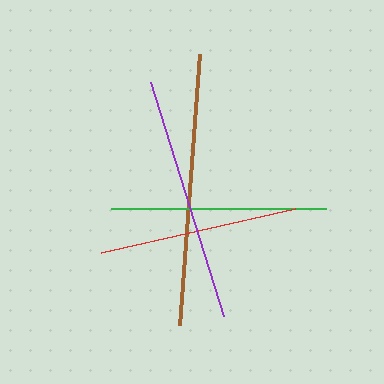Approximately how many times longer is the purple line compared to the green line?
The purple line is approximately 1.1 times the length of the green line.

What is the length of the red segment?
The red segment is approximately 199 pixels long.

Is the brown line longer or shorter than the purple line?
The brown line is longer than the purple line.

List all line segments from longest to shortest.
From longest to shortest: brown, purple, green, red.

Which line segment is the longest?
The brown line is the longest at approximately 272 pixels.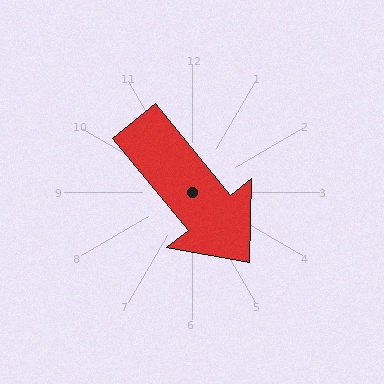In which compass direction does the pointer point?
Southeast.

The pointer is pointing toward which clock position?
Roughly 5 o'clock.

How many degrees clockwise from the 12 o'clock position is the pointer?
Approximately 141 degrees.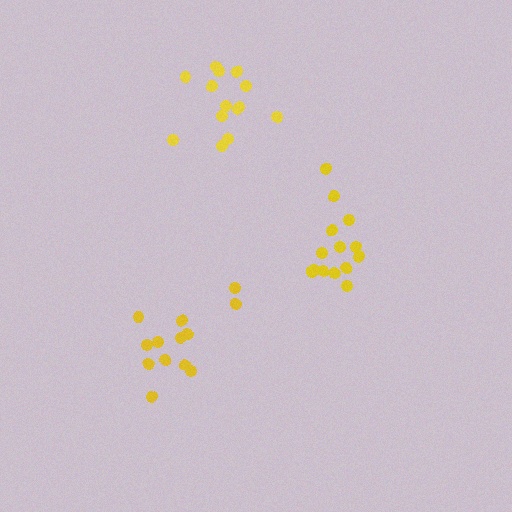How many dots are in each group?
Group 1: 13 dots, Group 2: 14 dots, Group 3: 14 dots (41 total).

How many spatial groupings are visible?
There are 3 spatial groupings.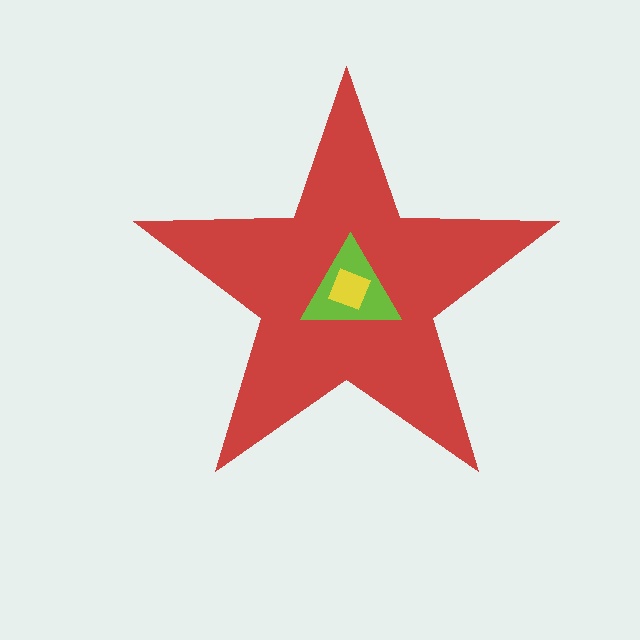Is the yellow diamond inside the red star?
Yes.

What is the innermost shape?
The yellow diamond.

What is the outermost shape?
The red star.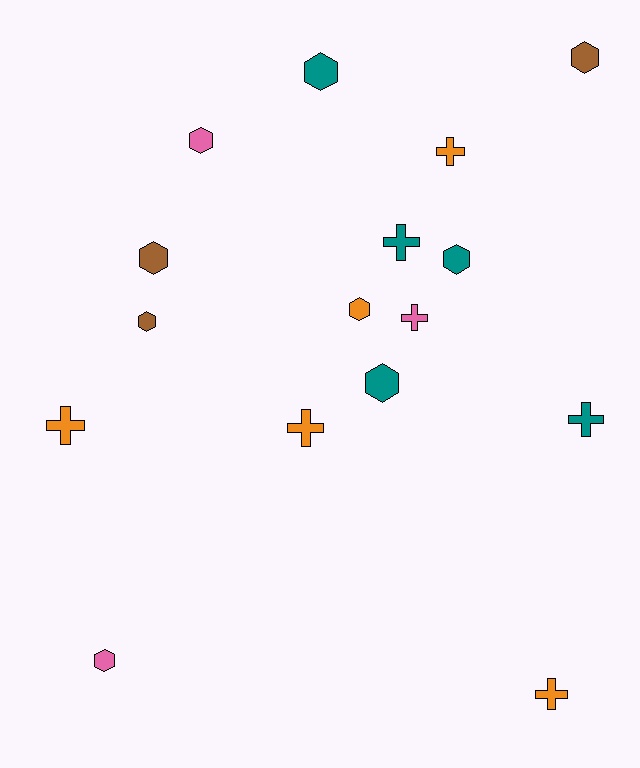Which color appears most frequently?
Orange, with 5 objects.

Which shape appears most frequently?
Hexagon, with 9 objects.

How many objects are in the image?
There are 16 objects.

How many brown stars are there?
There are no brown stars.